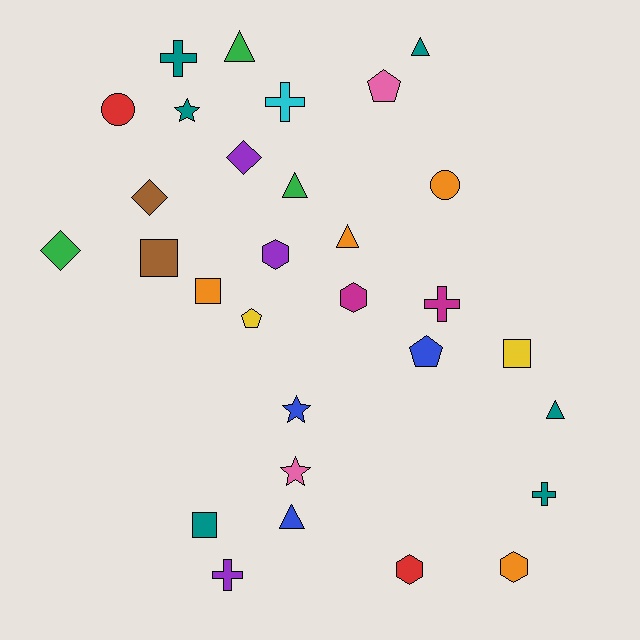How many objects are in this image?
There are 30 objects.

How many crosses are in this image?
There are 5 crosses.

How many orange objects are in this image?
There are 4 orange objects.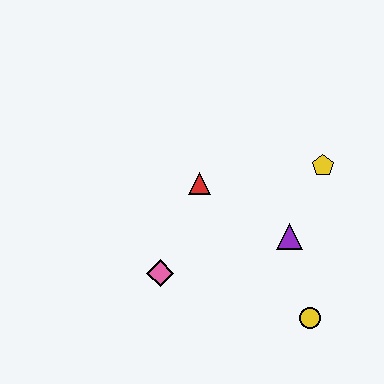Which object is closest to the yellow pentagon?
The purple triangle is closest to the yellow pentagon.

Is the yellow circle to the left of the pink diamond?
No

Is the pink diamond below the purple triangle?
Yes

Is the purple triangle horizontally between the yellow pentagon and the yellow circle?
No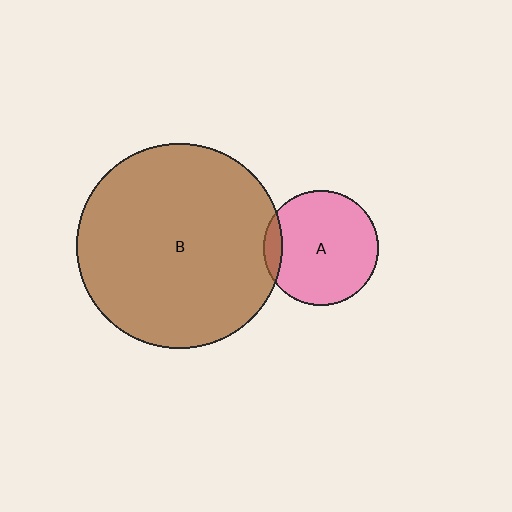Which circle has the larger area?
Circle B (brown).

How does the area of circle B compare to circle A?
Approximately 3.2 times.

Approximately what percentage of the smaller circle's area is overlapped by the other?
Approximately 10%.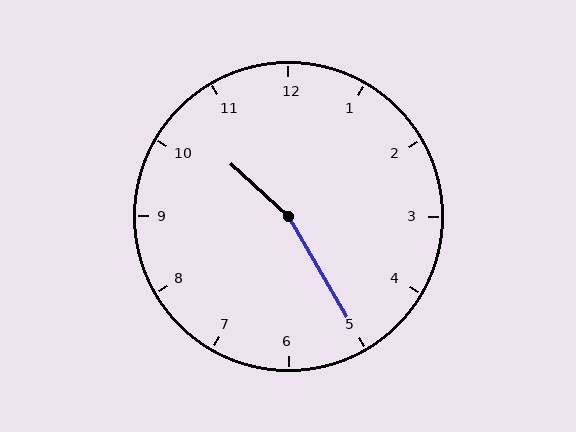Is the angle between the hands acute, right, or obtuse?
It is obtuse.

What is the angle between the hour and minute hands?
Approximately 162 degrees.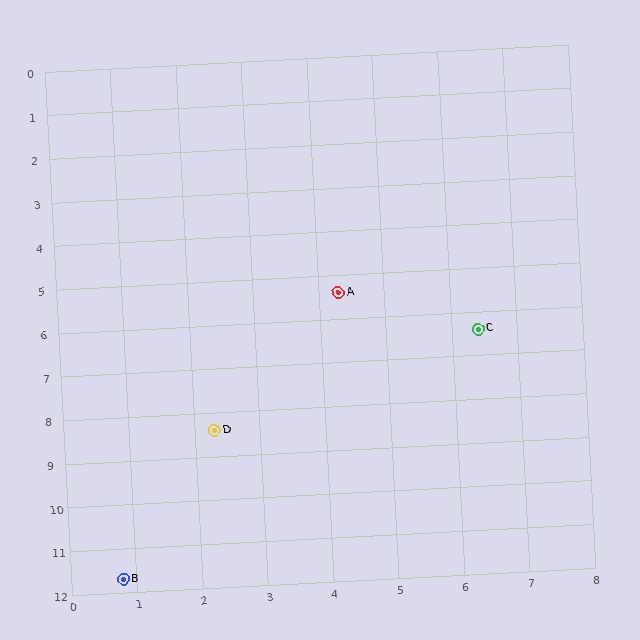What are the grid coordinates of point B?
Point B is at approximately (0.8, 11.7).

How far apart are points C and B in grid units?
Points C and B are about 7.7 grid units apart.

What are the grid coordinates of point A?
Point A is at approximately (4.3, 5.4).